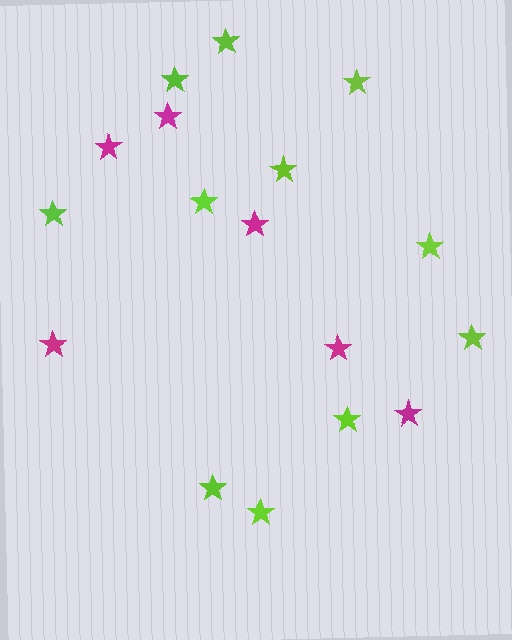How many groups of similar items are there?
There are 2 groups: one group of lime stars (11) and one group of magenta stars (6).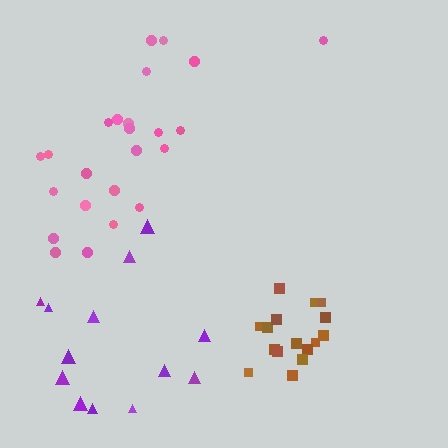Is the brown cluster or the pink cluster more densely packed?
Brown.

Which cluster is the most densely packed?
Brown.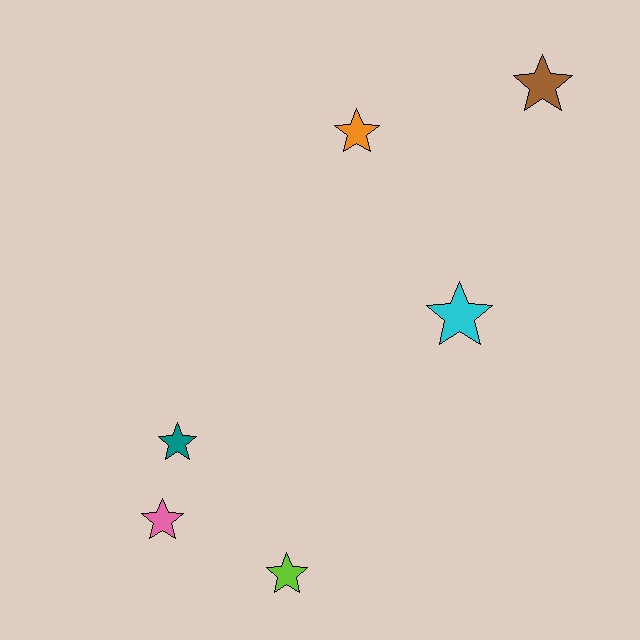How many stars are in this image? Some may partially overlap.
There are 6 stars.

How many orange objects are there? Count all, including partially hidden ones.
There is 1 orange object.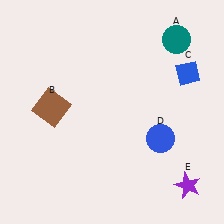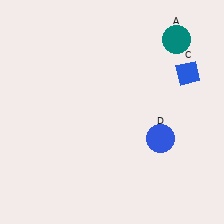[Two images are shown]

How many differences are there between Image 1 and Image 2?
There are 2 differences between the two images.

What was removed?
The purple star (E), the brown square (B) were removed in Image 2.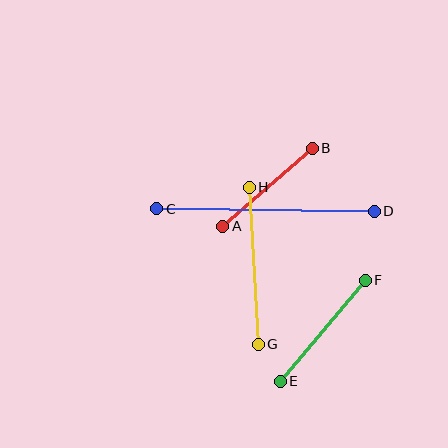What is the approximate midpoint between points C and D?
The midpoint is at approximately (266, 210) pixels.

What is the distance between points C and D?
The distance is approximately 218 pixels.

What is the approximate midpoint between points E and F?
The midpoint is at approximately (323, 331) pixels.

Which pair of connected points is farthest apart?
Points C and D are farthest apart.